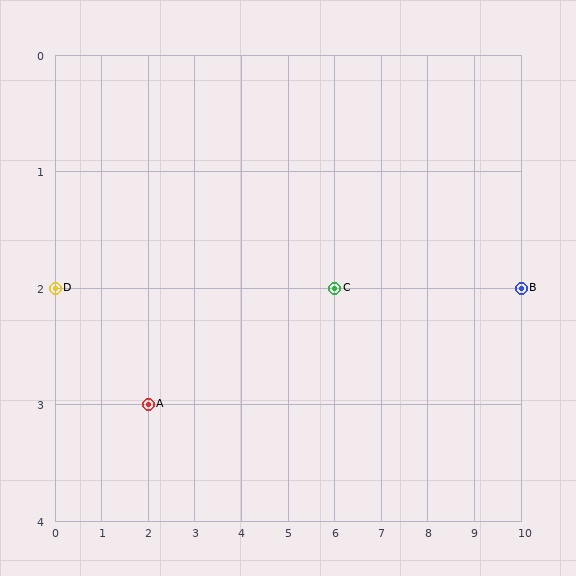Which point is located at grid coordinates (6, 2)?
Point C is at (6, 2).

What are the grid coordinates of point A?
Point A is at grid coordinates (2, 3).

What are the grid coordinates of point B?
Point B is at grid coordinates (10, 2).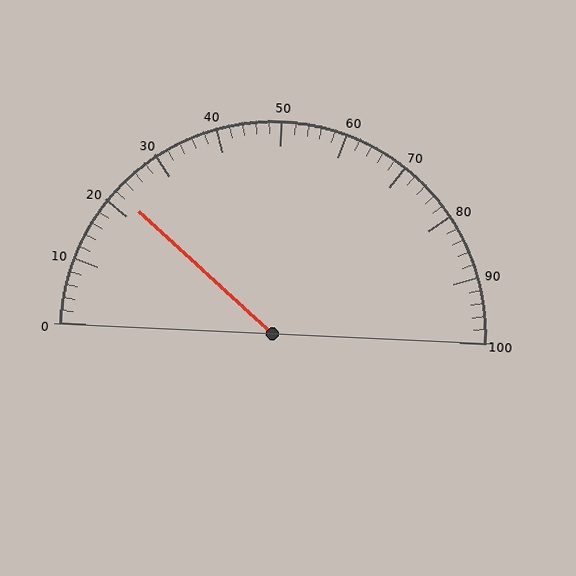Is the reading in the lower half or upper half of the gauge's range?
The reading is in the lower half of the range (0 to 100).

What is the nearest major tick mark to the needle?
The nearest major tick mark is 20.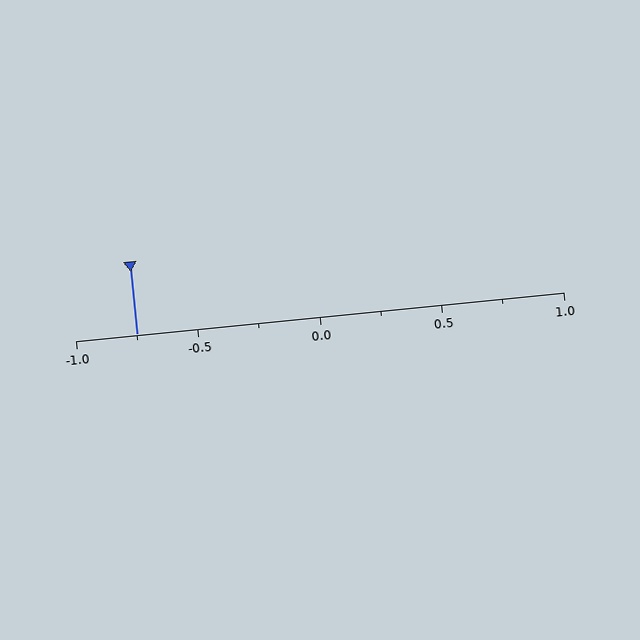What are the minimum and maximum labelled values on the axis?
The axis runs from -1.0 to 1.0.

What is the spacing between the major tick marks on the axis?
The major ticks are spaced 0.5 apart.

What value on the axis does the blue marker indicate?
The marker indicates approximately -0.75.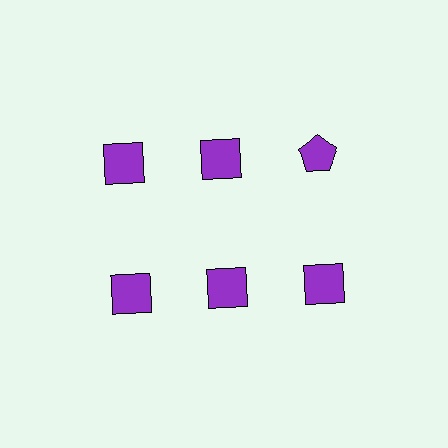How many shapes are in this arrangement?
There are 6 shapes arranged in a grid pattern.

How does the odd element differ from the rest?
It has a different shape: pentagon instead of square.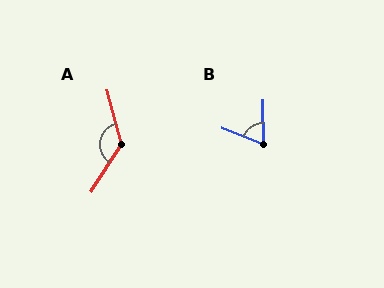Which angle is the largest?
A, at approximately 132 degrees.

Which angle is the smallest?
B, at approximately 68 degrees.